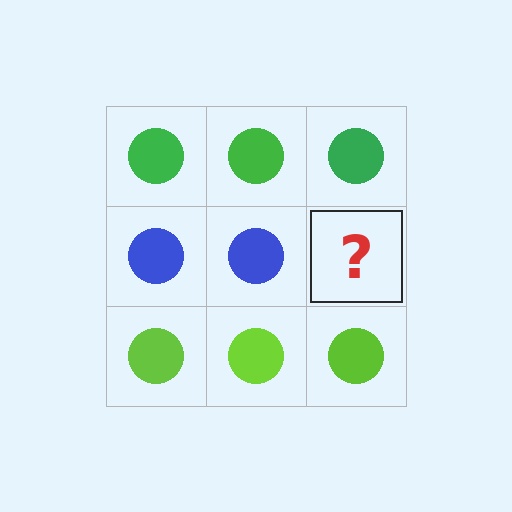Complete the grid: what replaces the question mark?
The question mark should be replaced with a blue circle.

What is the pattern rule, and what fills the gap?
The rule is that each row has a consistent color. The gap should be filled with a blue circle.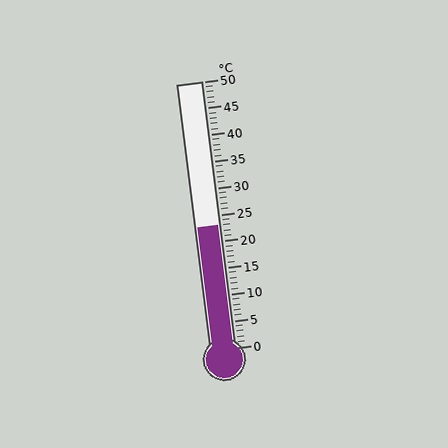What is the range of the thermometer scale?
The thermometer scale ranges from 0°C to 50°C.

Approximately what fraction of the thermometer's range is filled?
The thermometer is filled to approximately 45% of its range.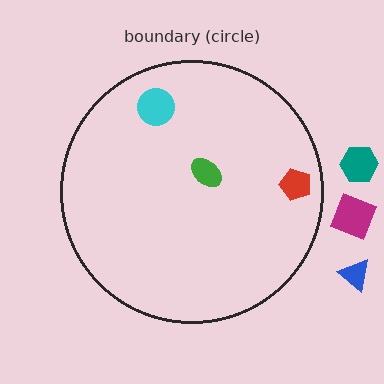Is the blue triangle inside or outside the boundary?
Outside.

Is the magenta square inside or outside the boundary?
Outside.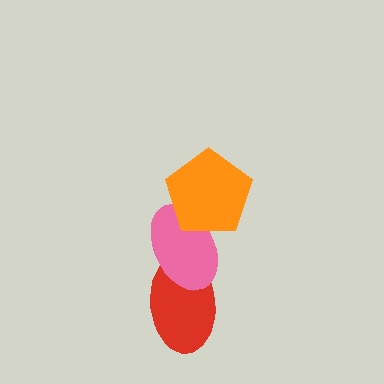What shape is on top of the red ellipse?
The pink ellipse is on top of the red ellipse.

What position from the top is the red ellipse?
The red ellipse is 3rd from the top.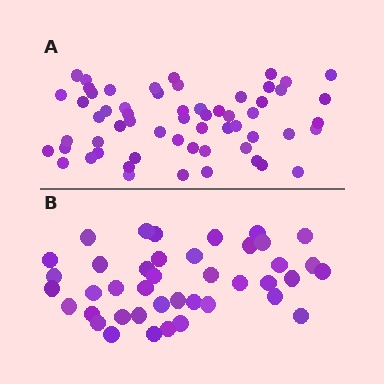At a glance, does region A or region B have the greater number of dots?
Region A (the top region) has more dots.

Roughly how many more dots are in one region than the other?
Region A has approximately 20 more dots than region B.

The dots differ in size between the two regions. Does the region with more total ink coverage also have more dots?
No. Region B has more total ink coverage because its dots are larger, but region A actually contains more individual dots. Total area can be misleading — the number of items is what matters here.